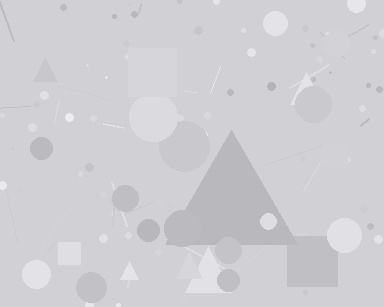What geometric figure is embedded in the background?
A triangle is embedded in the background.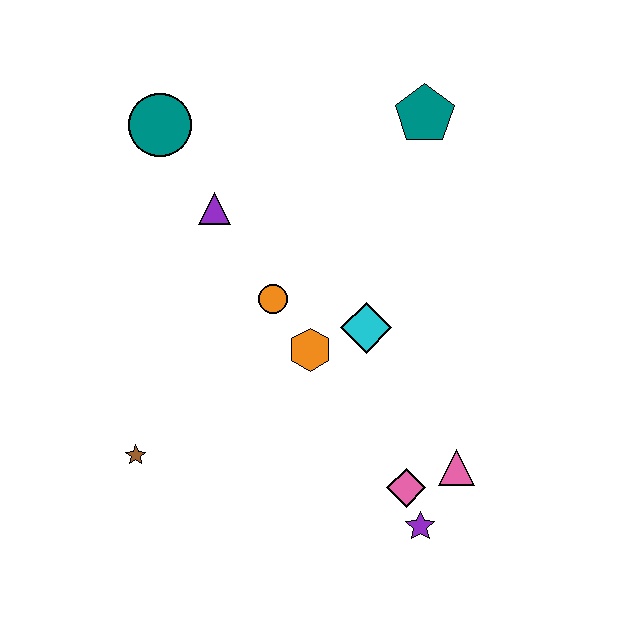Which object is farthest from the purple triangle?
The purple star is farthest from the purple triangle.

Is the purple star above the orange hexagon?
No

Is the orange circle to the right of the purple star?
No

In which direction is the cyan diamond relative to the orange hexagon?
The cyan diamond is to the right of the orange hexagon.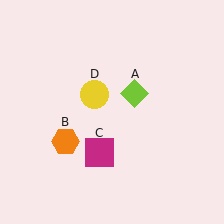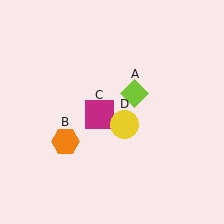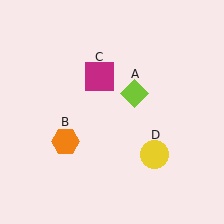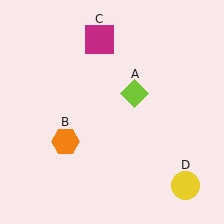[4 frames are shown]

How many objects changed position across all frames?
2 objects changed position: magenta square (object C), yellow circle (object D).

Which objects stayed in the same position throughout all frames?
Lime diamond (object A) and orange hexagon (object B) remained stationary.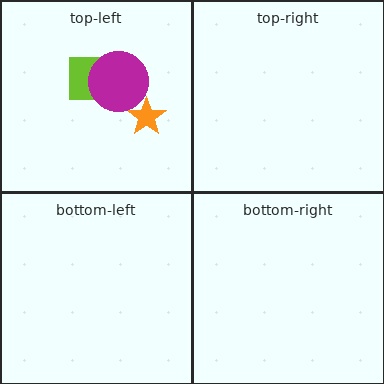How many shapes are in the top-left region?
3.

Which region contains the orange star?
The top-left region.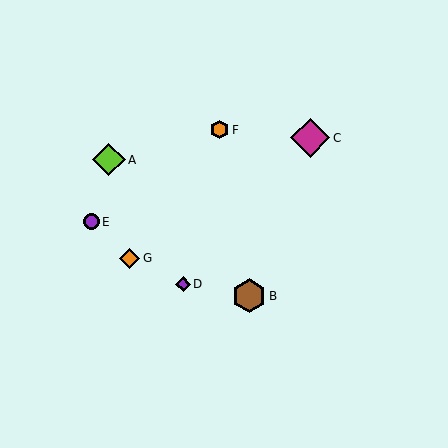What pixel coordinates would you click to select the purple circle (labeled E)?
Click at (92, 222) to select the purple circle E.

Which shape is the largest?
The magenta diamond (labeled C) is the largest.